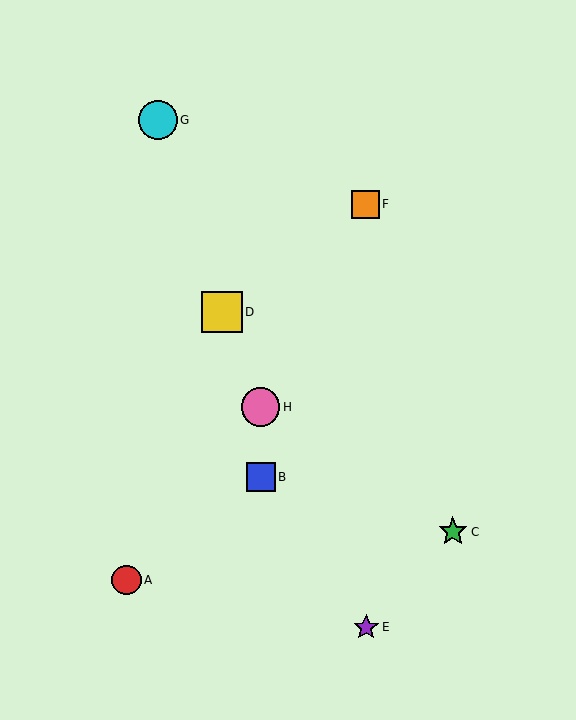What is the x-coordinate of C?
Object C is at x≈453.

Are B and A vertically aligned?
No, B is at x≈261 and A is at x≈127.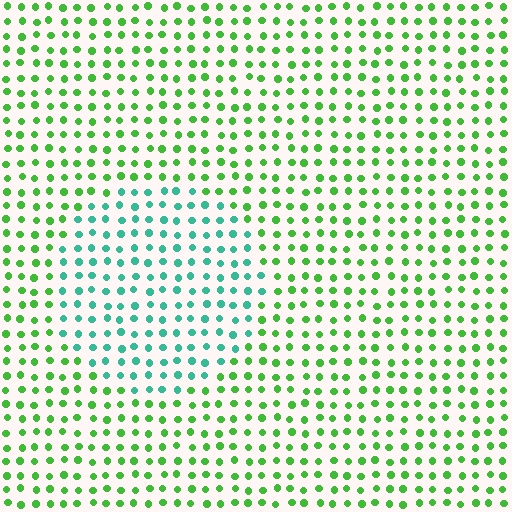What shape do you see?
I see a circle.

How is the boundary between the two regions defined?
The boundary is defined purely by a slight shift in hue (about 47 degrees). Spacing, size, and orientation are identical on both sides.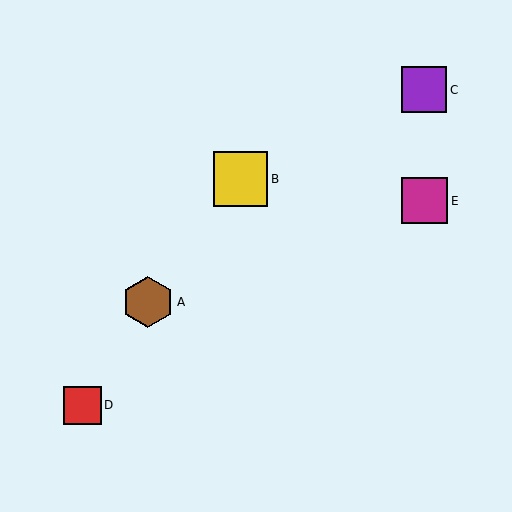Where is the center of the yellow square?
The center of the yellow square is at (241, 179).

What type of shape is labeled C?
Shape C is a purple square.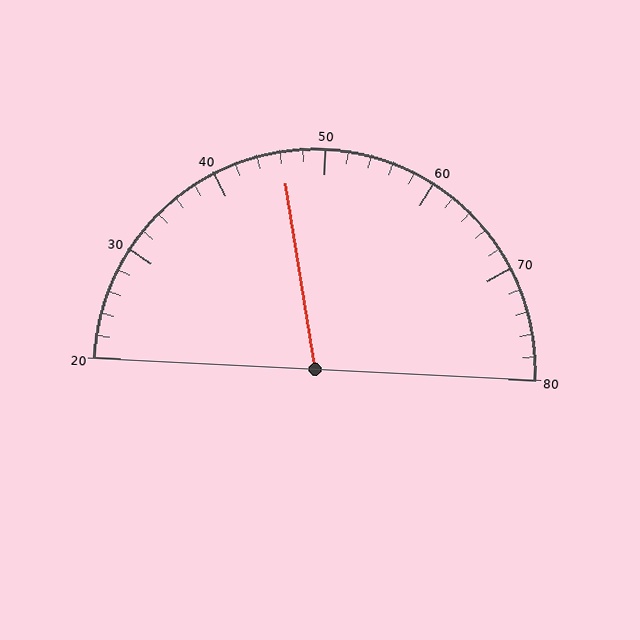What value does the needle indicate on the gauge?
The needle indicates approximately 46.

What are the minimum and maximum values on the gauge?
The gauge ranges from 20 to 80.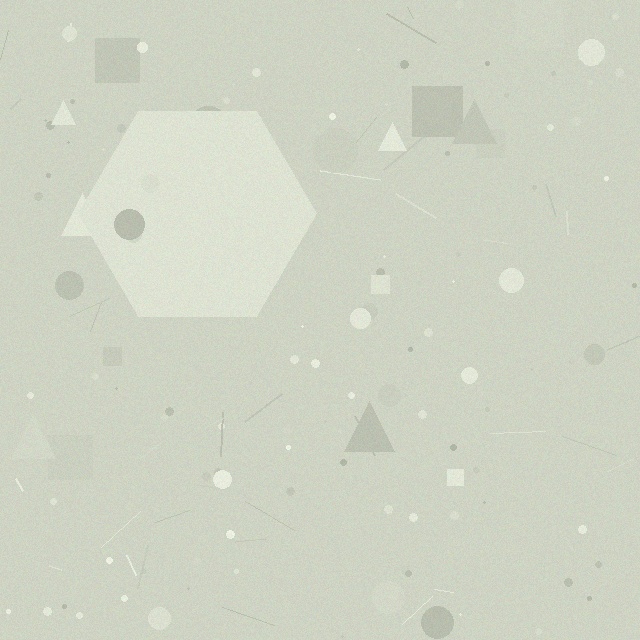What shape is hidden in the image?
A hexagon is hidden in the image.